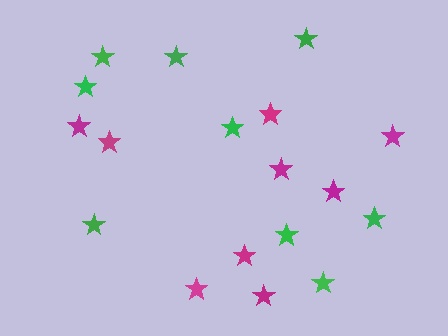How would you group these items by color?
There are 2 groups: one group of magenta stars (9) and one group of green stars (9).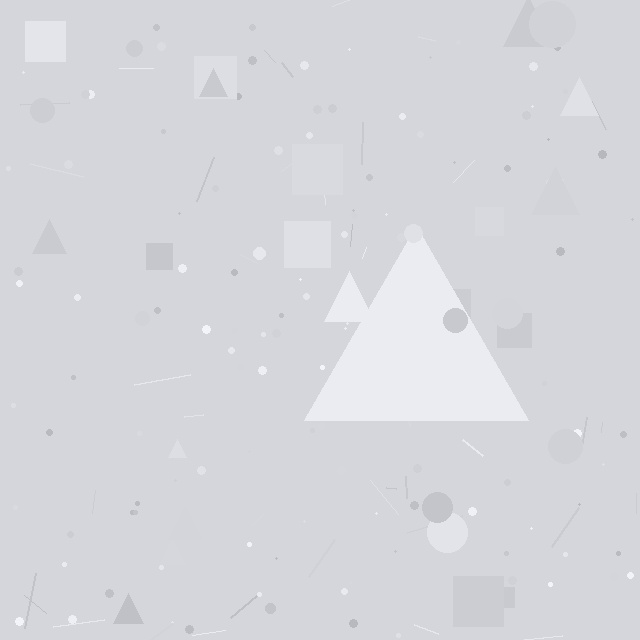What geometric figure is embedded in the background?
A triangle is embedded in the background.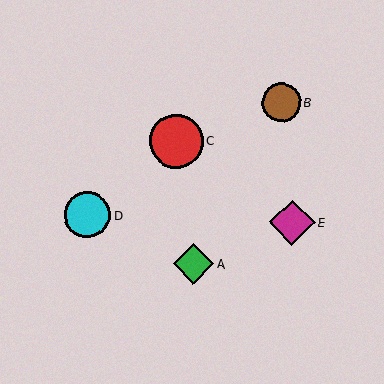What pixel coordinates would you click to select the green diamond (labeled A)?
Click at (193, 264) to select the green diamond A.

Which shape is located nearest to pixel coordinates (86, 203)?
The cyan circle (labeled D) at (87, 215) is nearest to that location.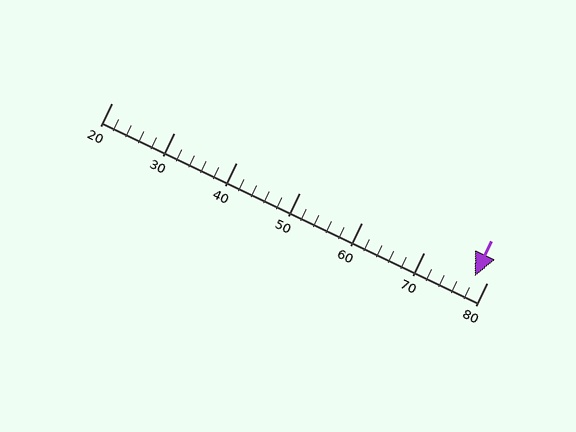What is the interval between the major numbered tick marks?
The major tick marks are spaced 10 units apart.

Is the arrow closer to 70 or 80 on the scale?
The arrow is closer to 80.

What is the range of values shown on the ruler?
The ruler shows values from 20 to 80.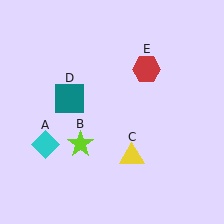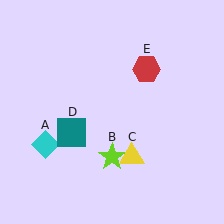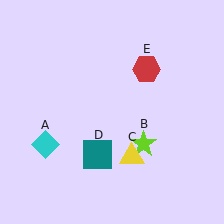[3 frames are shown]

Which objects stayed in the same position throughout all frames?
Cyan diamond (object A) and yellow triangle (object C) and red hexagon (object E) remained stationary.